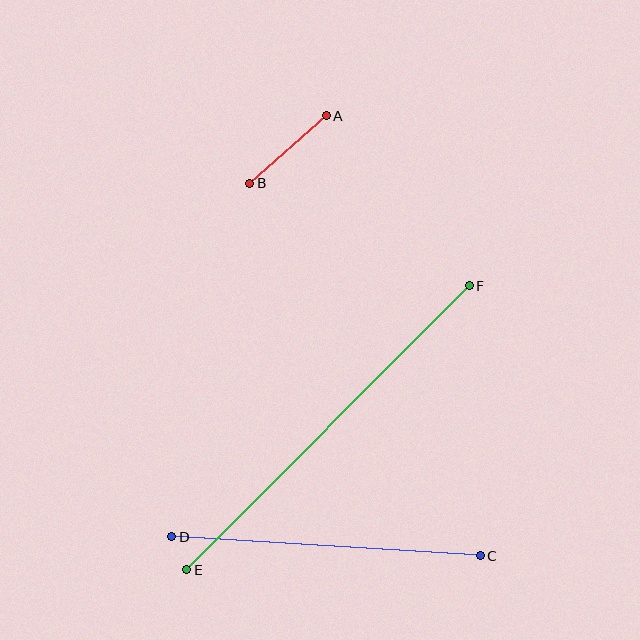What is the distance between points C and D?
The distance is approximately 309 pixels.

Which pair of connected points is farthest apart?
Points E and F are farthest apart.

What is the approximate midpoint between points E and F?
The midpoint is at approximately (328, 428) pixels.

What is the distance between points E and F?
The distance is approximately 401 pixels.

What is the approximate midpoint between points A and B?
The midpoint is at approximately (288, 149) pixels.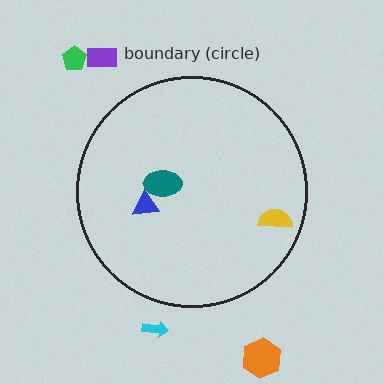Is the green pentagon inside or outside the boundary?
Outside.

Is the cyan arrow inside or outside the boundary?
Outside.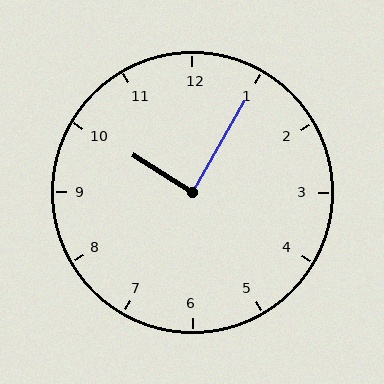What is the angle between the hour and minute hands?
Approximately 88 degrees.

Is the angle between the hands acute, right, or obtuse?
It is right.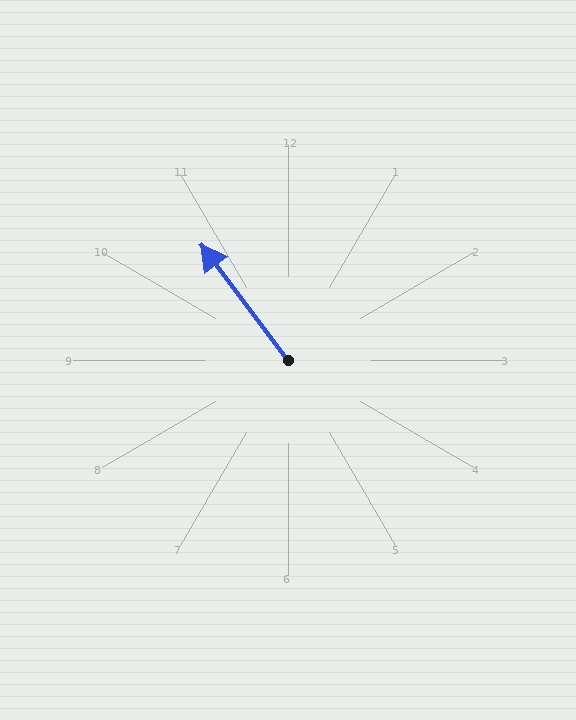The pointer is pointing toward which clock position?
Roughly 11 o'clock.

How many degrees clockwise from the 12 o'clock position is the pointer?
Approximately 323 degrees.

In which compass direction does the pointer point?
Northwest.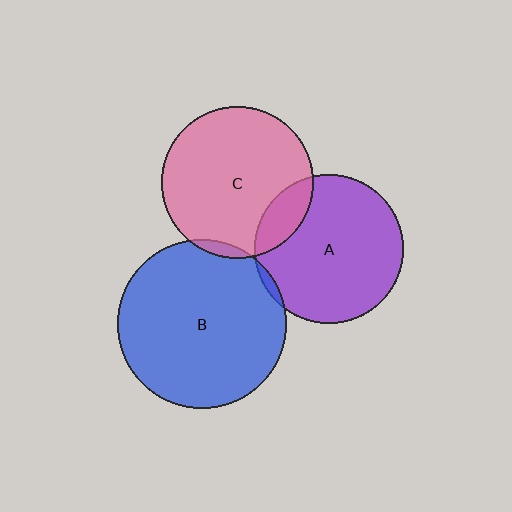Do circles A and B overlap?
Yes.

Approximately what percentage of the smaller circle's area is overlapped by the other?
Approximately 5%.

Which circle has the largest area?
Circle B (blue).